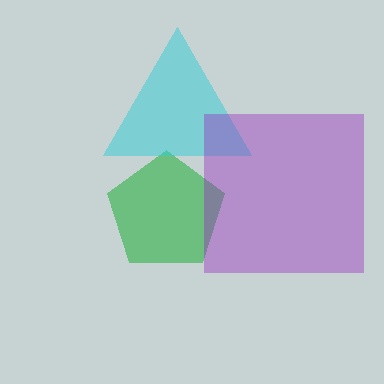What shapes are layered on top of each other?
The layered shapes are: a green pentagon, a cyan triangle, a purple square.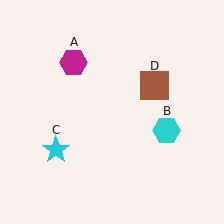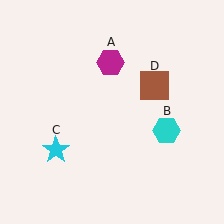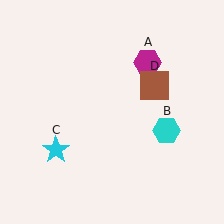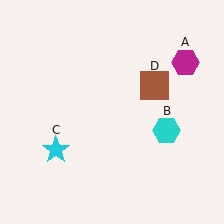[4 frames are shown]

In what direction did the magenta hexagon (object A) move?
The magenta hexagon (object A) moved right.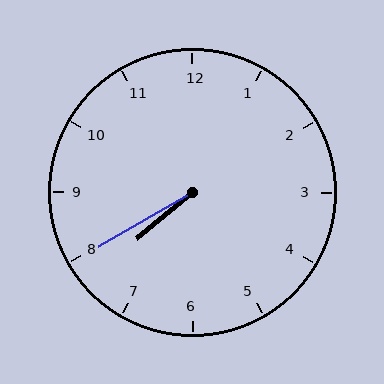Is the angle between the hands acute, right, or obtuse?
It is acute.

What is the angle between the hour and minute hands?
Approximately 10 degrees.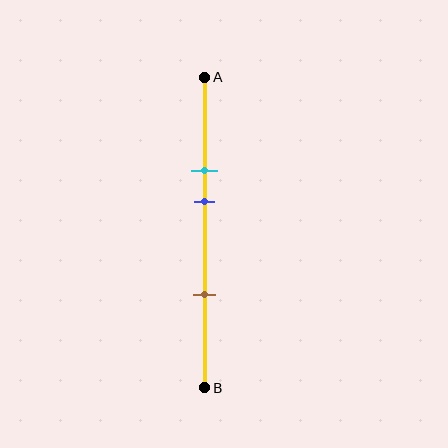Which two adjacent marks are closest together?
The cyan and blue marks are the closest adjacent pair.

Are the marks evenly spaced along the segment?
No, the marks are not evenly spaced.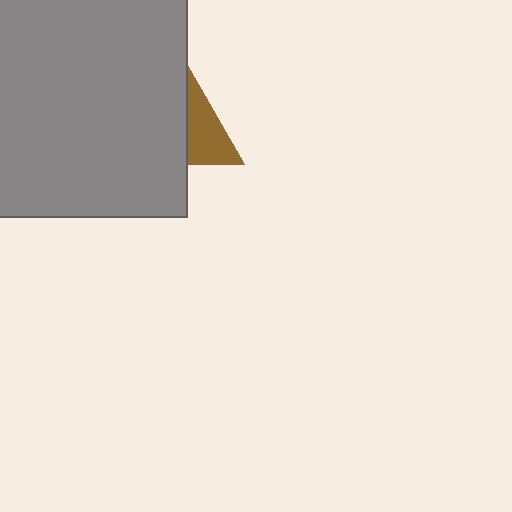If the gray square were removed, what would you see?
You would see the complete brown triangle.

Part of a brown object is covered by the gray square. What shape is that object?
It is a triangle.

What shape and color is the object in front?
The object in front is a gray square.